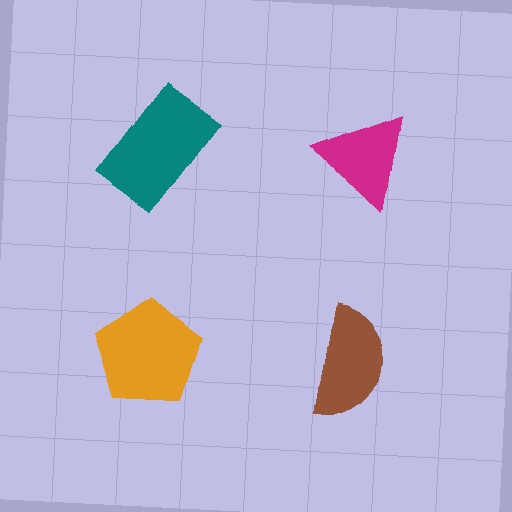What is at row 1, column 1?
A teal rectangle.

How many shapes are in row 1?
2 shapes.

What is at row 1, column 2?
A magenta triangle.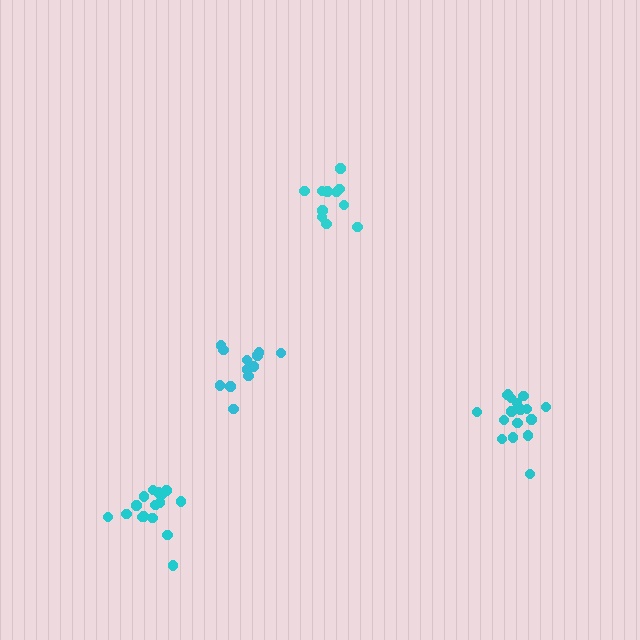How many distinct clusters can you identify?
There are 4 distinct clusters.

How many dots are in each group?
Group 1: 11 dots, Group 2: 17 dots, Group 3: 12 dots, Group 4: 16 dots (56 total).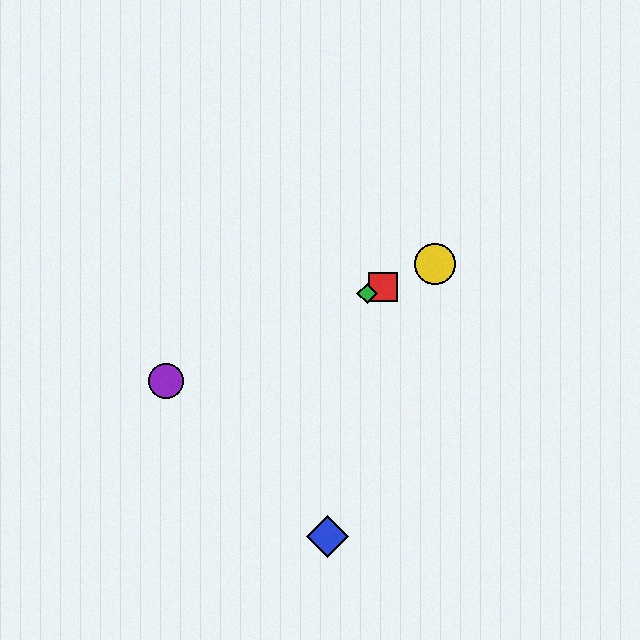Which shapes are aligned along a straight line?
The red square, the green diamond, the yellow circle, the purple circle are aligned along a straight line.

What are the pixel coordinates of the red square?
The red square is at (383, 287).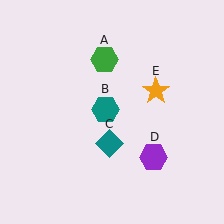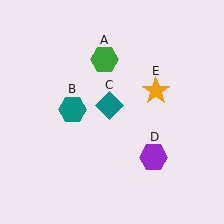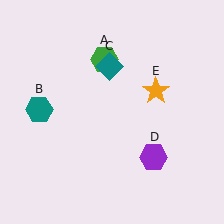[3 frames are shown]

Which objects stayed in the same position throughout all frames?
Green hexagon (object A) and purple hexagon (object D) and orange star (object E) remained stationary.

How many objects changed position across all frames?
2 objects changed position: teal hexagon (object B), teal diamond (object C).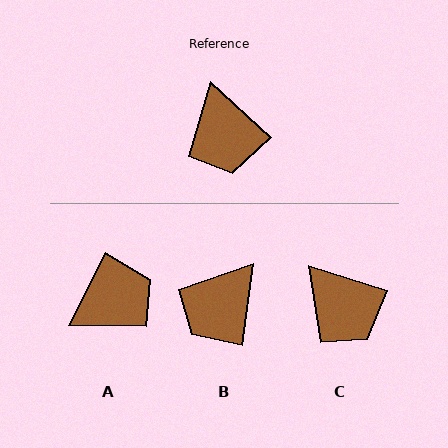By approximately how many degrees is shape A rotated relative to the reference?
Approximately 106 degrees counter-clockwise.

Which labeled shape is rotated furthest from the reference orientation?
A, about 106 degrees away.